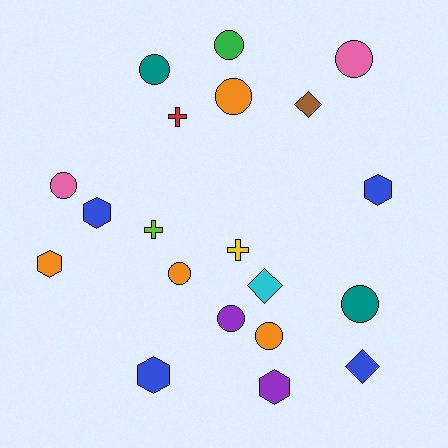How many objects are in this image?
There are 20 objects.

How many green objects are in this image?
There is 1 green object.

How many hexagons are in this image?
There are 5 hexagons.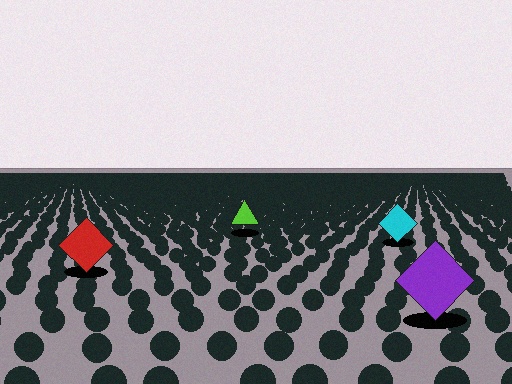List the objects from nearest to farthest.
From nearest to farthest: the purple diamond, the red diamond, the cyan diamond, the lime triangle.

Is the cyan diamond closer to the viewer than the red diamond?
No. The red diamond is closer — you can tell from the texture gradient: the ground texture is coarser near it.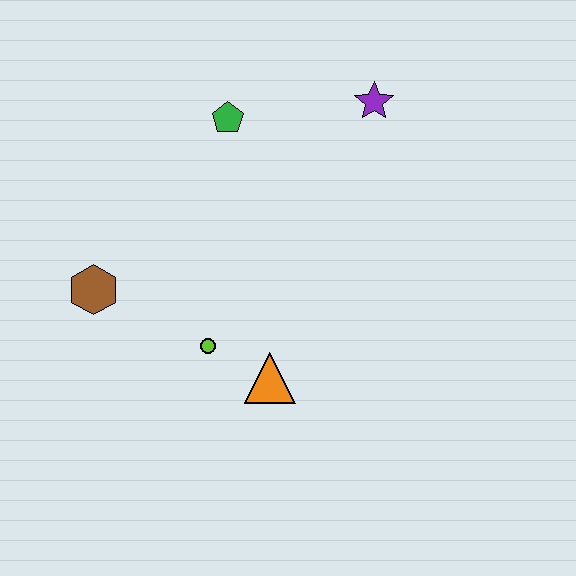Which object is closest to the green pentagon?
The purple star is closest to the green pentagon.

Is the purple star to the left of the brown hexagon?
No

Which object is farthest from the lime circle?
The purple star is farthest from the lime circle.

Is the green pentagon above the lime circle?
Yes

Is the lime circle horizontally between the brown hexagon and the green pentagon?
Yes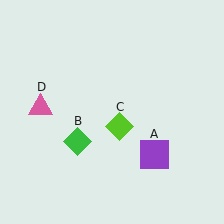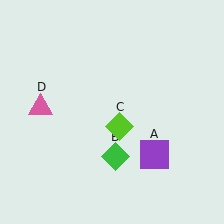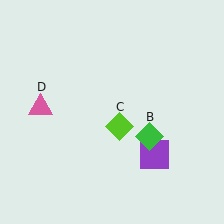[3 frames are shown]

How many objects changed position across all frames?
1 object changed position: green diamond (object B).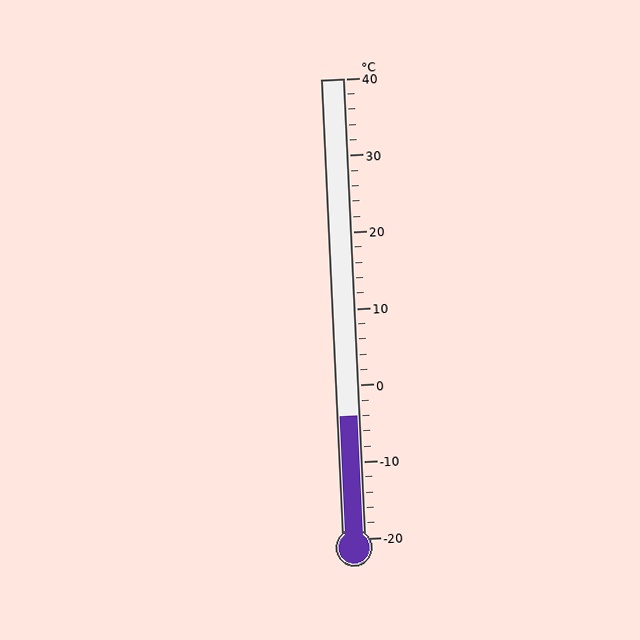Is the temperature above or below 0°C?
The temperature is below 0°C.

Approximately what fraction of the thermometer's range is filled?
The thermometer is filled to approximately 25% of its range.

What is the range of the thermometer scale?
The thermometer scale ranges from -20°C to 40°C.